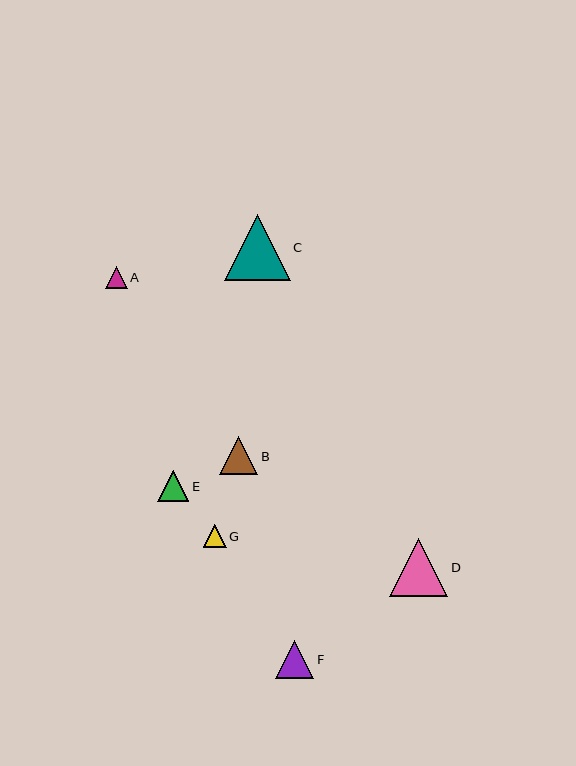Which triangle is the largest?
Triangle C is the largest with a size of approximately 66 pixels.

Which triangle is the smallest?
Triangle A is the smallest with a size of approximately 22 pixels.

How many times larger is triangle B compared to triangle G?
Triangle B is approximately 1.7 times the size of triangle G.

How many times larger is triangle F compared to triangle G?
Triangle F is approximately 1.7 times the size of triangle G.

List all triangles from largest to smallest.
From largest to smallest: C, D, F, B, E, G, A.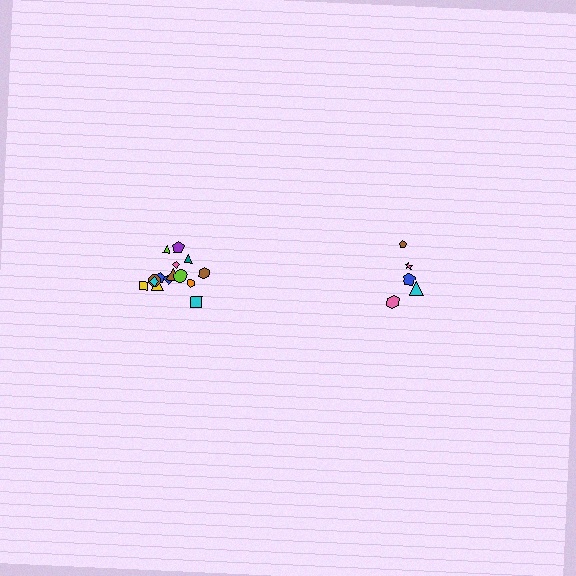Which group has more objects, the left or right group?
The left group.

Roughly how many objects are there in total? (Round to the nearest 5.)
Roughly 20 objects in total.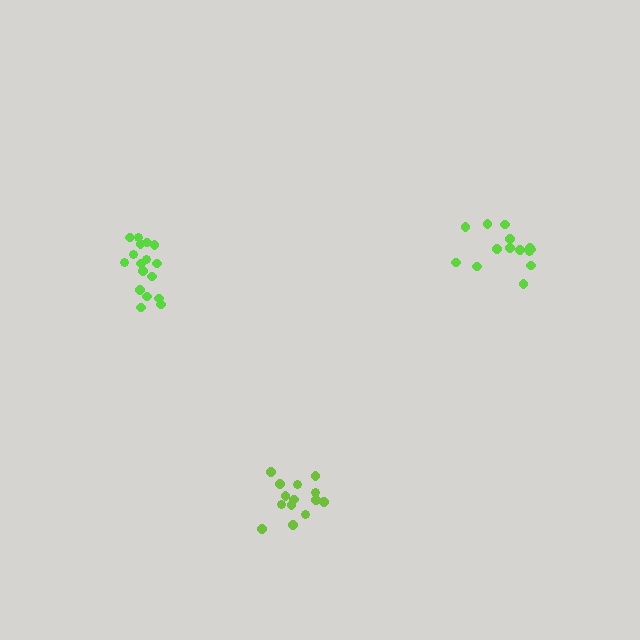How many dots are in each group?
Group 1: 17 dots, Group 2: 14 dots, Group 3: 14 dots (45 total).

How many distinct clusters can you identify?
There are 3 distinct clusters.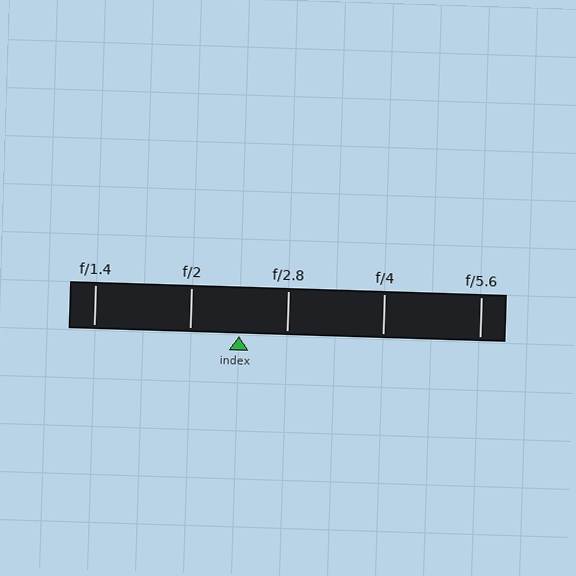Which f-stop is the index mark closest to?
The index mark is closest to f/2.8.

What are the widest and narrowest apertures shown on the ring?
The widest aperture shown is f/1.4 and the narrowest is f/5.6.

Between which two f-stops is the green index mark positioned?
The index mark is between f/2 and f/2.8.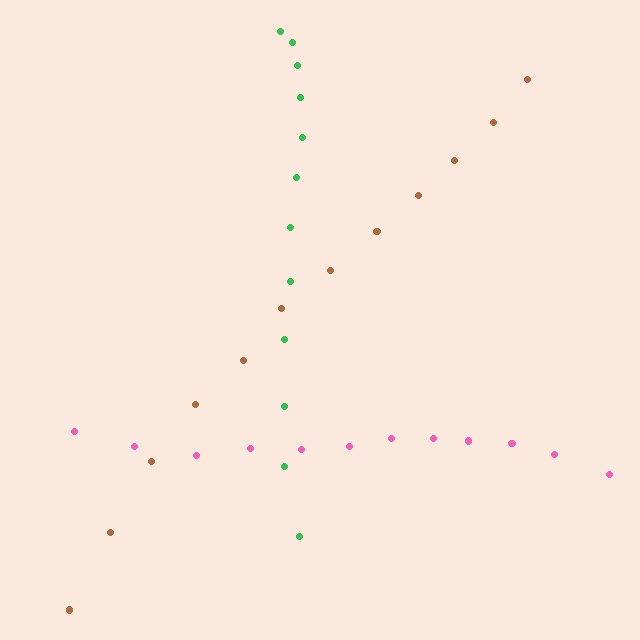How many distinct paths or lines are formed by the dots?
There are 3 distinct paths.